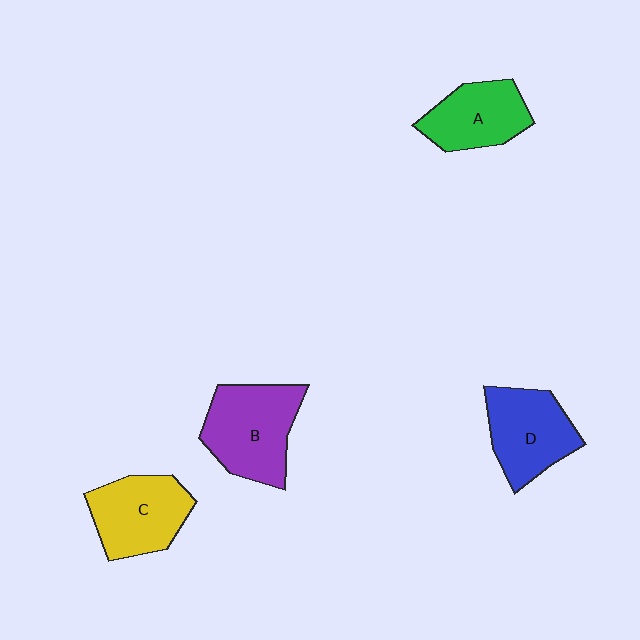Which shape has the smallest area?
Shape A (green).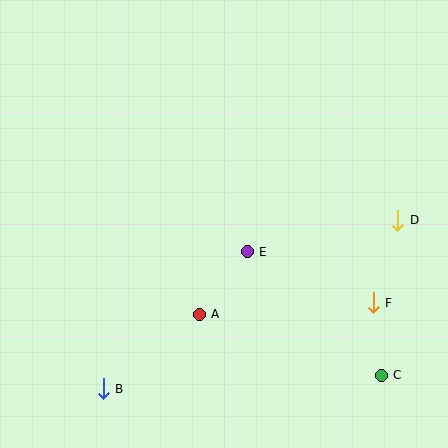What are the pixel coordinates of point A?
Point A is at (199, 314).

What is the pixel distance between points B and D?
The distance between B and D is 339 pixels.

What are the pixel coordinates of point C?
Point C is at (381, 375).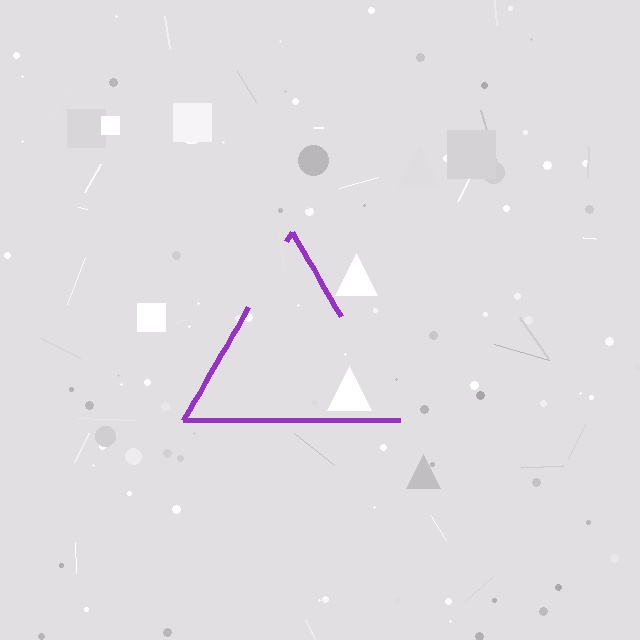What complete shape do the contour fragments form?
The contour fragments form a triangle.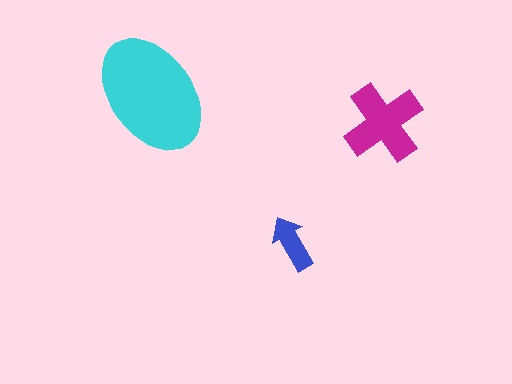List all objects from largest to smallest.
The cyan ellipse, the magenta cross, the blue arrow.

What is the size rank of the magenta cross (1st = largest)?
2nd.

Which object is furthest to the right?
The magenta cross is rightmost.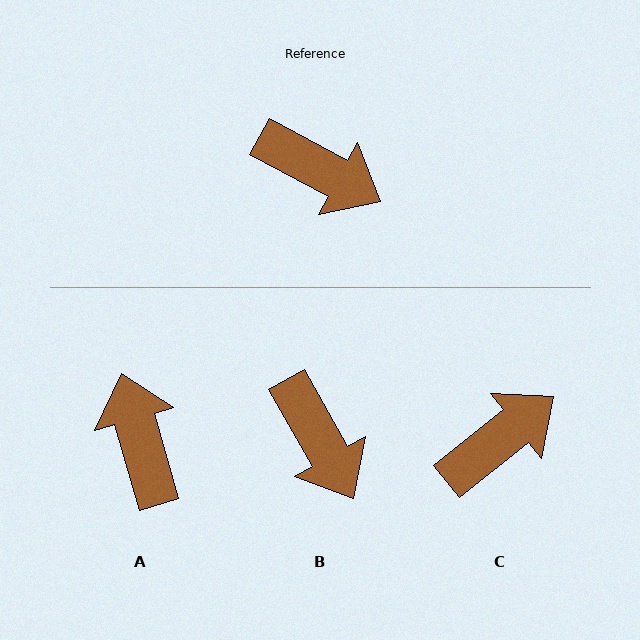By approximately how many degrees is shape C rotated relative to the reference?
Approximately 67 degrees counter-clockwise.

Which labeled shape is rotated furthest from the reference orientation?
A, about 134 degrees away.